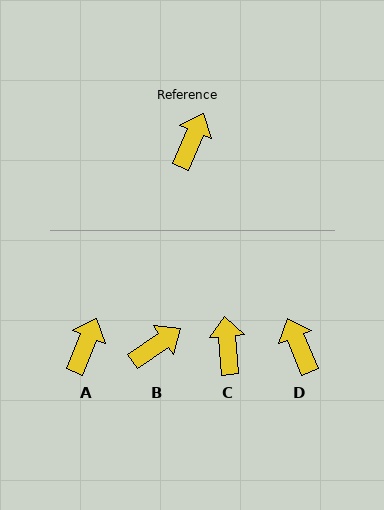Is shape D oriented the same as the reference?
No, it is off by about 46 degrees.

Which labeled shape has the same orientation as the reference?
A.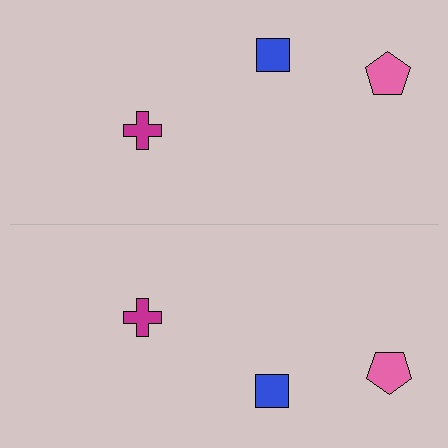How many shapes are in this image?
There are 6 shapes in this image.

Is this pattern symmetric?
Yes, this pattern has bilateral (reflection) symmetry.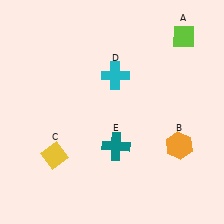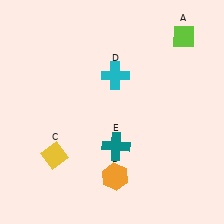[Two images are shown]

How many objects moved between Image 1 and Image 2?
1 object moved between the two images.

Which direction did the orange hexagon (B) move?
The orange hexagon (B) moved left.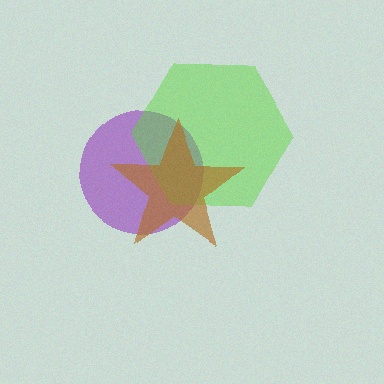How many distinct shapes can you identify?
There are 3 distinct shapes: a purple circle, a lime hexagon, a brown star.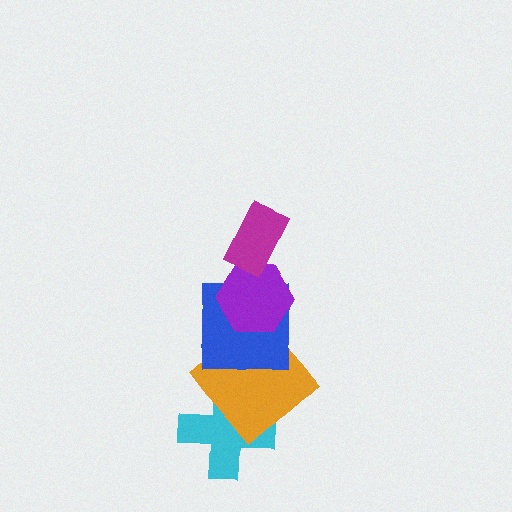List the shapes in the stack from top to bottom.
From top to bottom: the magenta rectangle, the purple hexagon, the blue square, the orange diamond, the cyan cross.